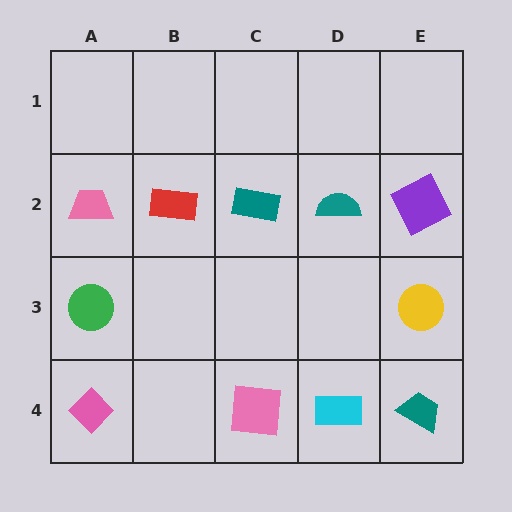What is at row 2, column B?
A red rectangle.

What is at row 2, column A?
A pink trapezoid.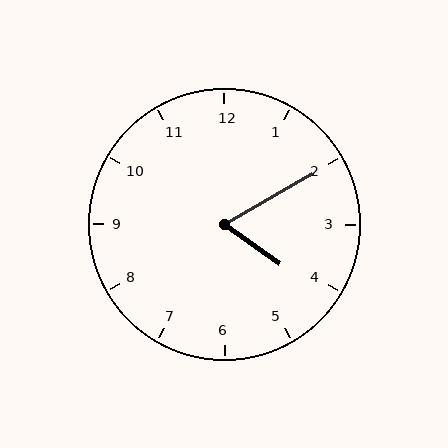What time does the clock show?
4:10.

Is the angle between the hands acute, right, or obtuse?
It is acute.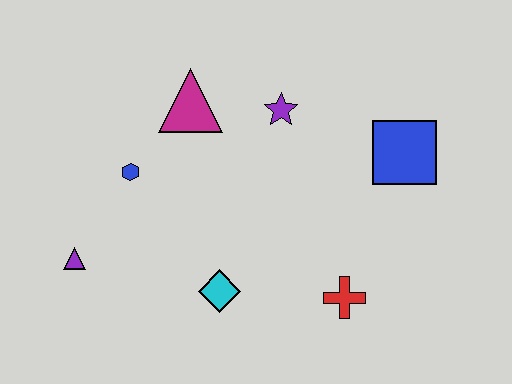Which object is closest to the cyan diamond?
The red cross is closest to the cyan diamond.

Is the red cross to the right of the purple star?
Yes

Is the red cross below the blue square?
Yes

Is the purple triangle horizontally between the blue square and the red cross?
No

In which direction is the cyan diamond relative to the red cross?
The cyan diamond is to the left of the red cross.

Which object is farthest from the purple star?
The purple triangle is farthest from the purple star.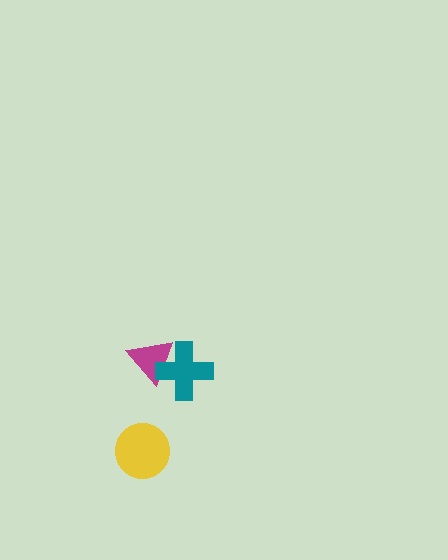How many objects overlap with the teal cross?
1 object overlaps with the teal cross.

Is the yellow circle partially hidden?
No, no other shape covers it.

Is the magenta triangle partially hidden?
Yes, it is partially covered by another shape.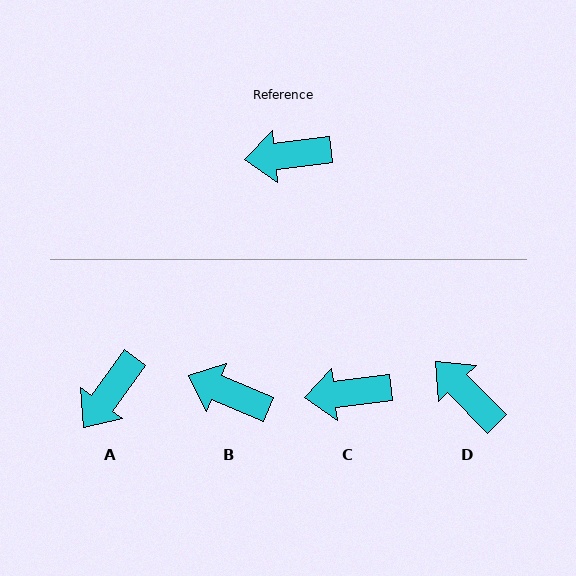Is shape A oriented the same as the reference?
No, it is off by about 47 degrees.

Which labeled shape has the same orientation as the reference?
C.